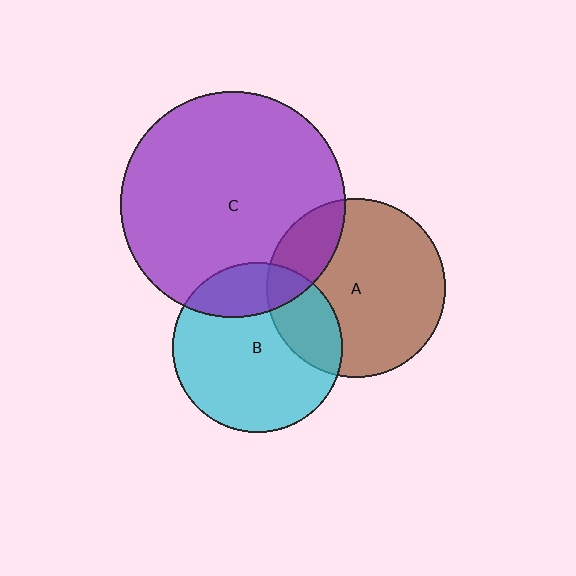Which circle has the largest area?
Circle C (purple).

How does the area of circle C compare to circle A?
Approximately 1.6 times.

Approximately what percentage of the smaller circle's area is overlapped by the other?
Approximately 20%.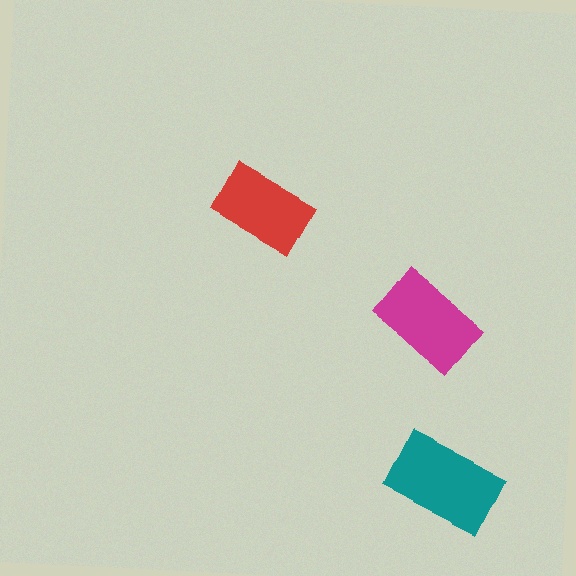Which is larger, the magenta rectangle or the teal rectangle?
The teal one.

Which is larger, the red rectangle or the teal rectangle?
The teal one.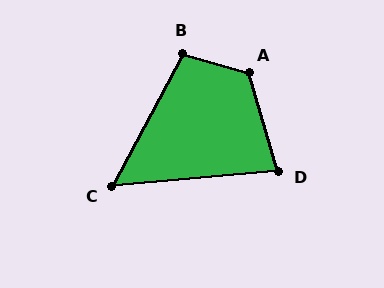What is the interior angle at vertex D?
Approximately 78 degrees (acute).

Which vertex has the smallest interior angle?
C, at approximately 57 degrees.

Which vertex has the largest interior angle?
A, at approximately 123 degrees.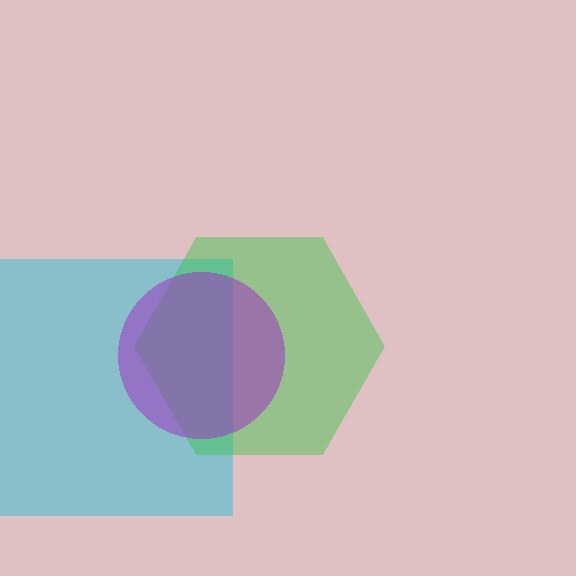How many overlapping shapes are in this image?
There are 3 overlapping shapes in the image.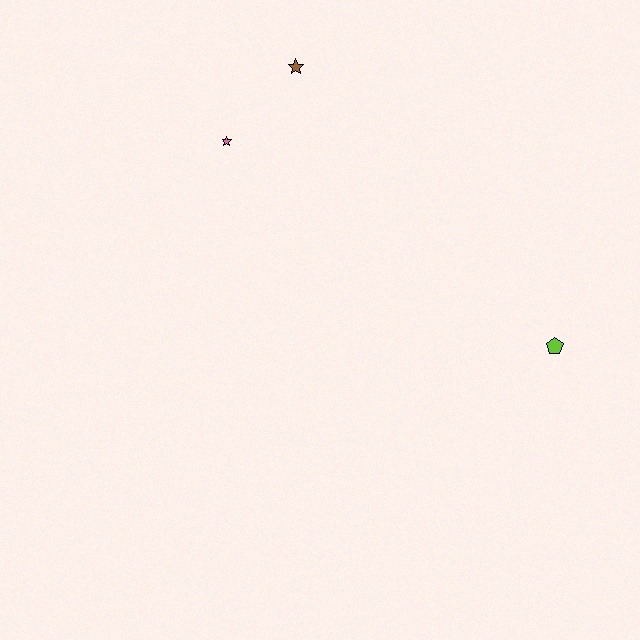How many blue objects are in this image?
There are no blue objects.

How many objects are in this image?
There are 3 objects.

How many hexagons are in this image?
There are no hexagons.